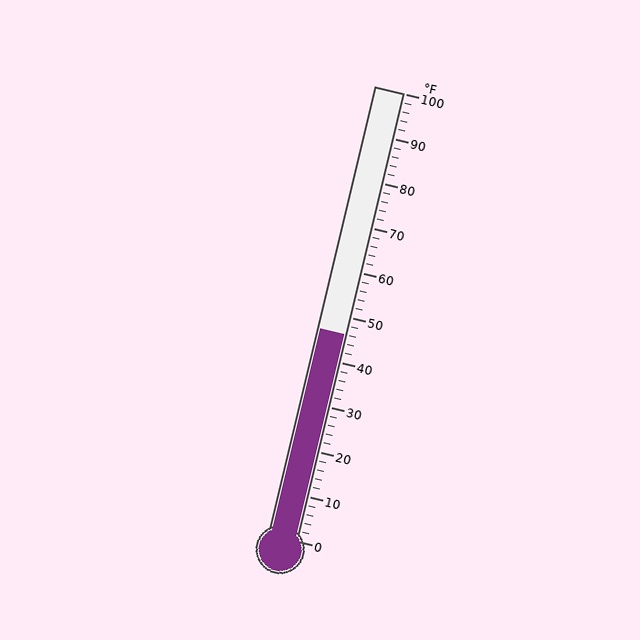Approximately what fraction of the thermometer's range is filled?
The thermometer is filled to approximately 45% of its range.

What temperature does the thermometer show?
The thermometer shows approximately 46°F.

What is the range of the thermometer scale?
The thermometer scale ranges from 0°F to 100°F.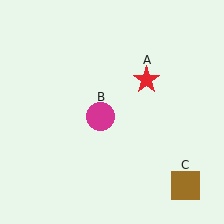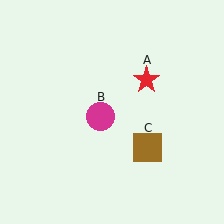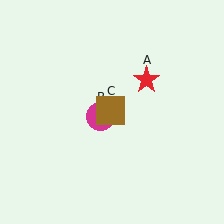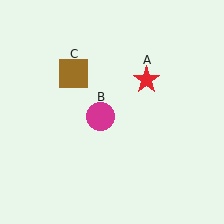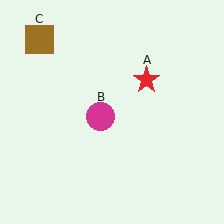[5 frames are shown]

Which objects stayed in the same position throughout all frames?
Red star (object A) and magenta circle (object B) remained stationary.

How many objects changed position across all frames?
1 object changed position: brown square (object C).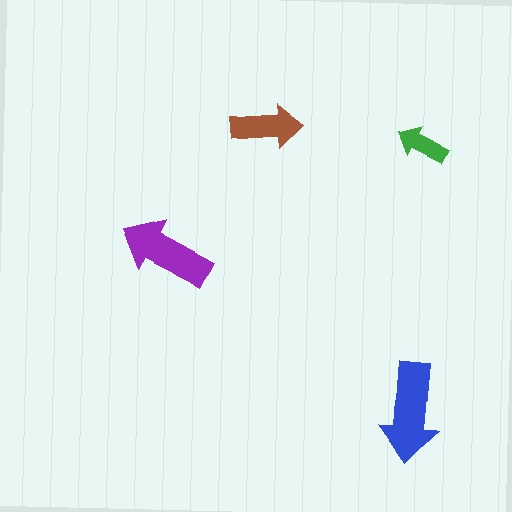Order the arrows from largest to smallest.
the blue one, the purple one, the brown one, the green one.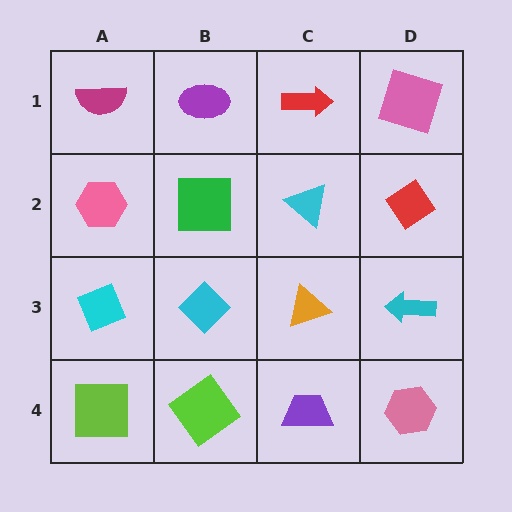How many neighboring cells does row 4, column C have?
3.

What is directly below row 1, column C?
A cyan triangle.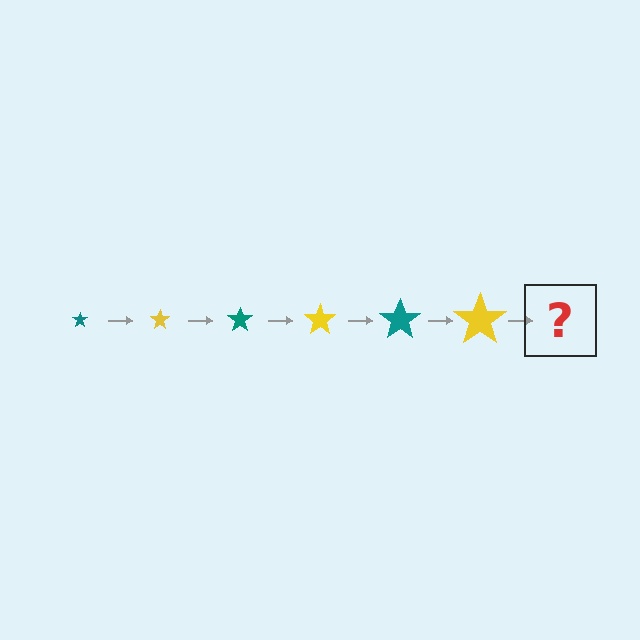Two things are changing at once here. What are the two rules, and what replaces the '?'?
The two rules are that the star grows larger each step and the color cycles through teal and yellow. The '?' should be a teal star, larger than the previous one.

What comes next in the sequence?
The next element should be a teal star, larger than the previous one.